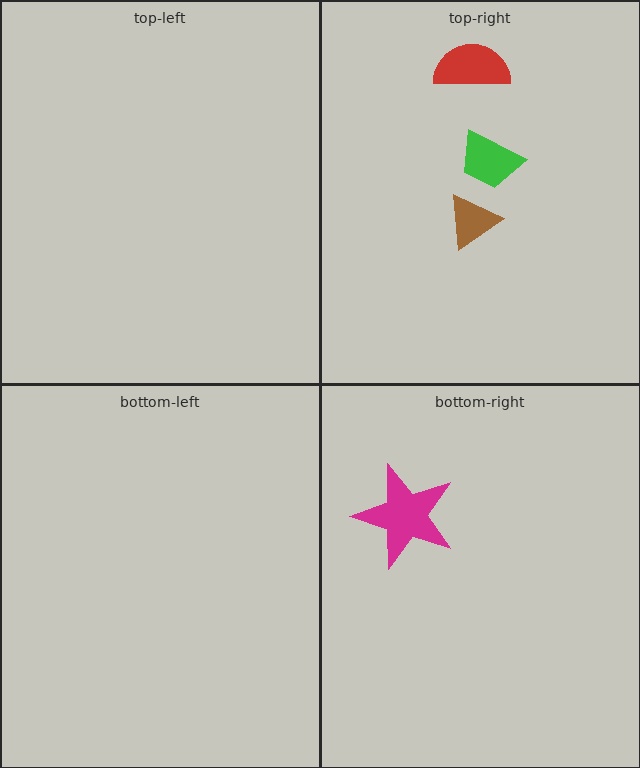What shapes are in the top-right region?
The green trapezoid, the red semicircle, the brown triangle.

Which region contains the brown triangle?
The top-right region.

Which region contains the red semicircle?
The top-right region.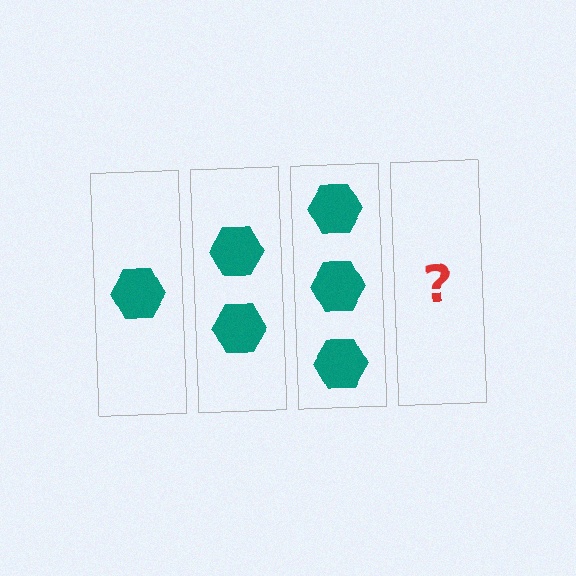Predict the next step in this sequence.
The next step is 4 hexagons.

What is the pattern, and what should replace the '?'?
The pattern is that each step adds one more hexagon. The '?' should be 4 hexagons.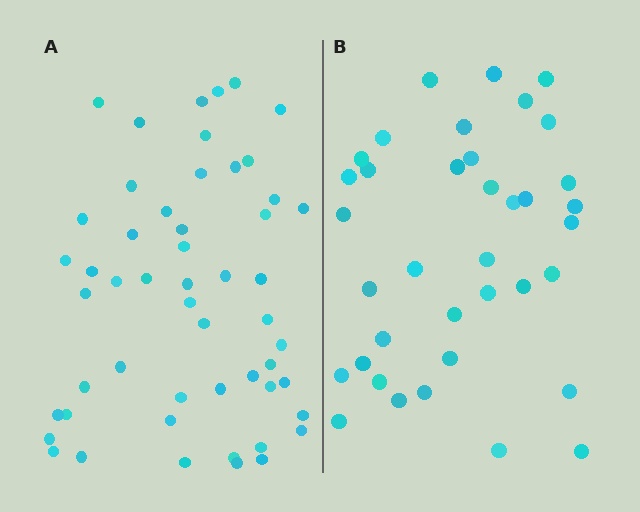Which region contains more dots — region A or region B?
Region A (the left region) has more dots.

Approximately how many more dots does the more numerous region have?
Region A has approximately 15 more dots than region B.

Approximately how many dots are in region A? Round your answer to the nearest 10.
About 50 dots. (The exact count is 52, which rounds to 50.)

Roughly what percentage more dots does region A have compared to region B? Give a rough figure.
About 40% more.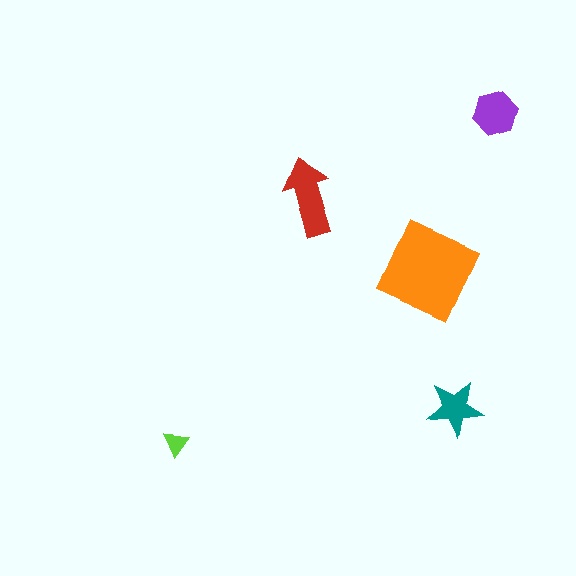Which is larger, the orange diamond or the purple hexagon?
The orange diamond.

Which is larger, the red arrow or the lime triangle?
The red arrow.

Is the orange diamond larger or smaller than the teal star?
Larger.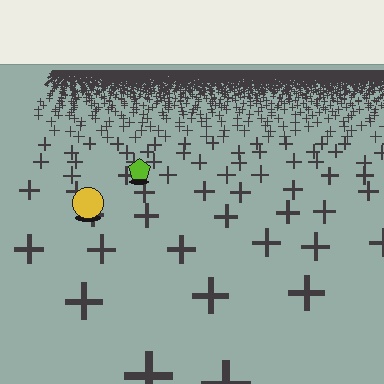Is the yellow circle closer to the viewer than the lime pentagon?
Yes. The yellow circle is closer — you can tell from the texture gradient: the ground texture is coarser near it.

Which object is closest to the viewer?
The yellow circle is closest. The texture marks near it are larger and more spread out.